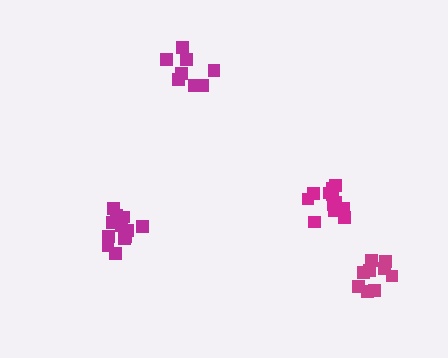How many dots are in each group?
Group 1: 9 dots, Group 2: 13 dots, Group 3: 8 dots, Group 4: 13 dots (43 total).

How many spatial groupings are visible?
There are 4 spatial groupings.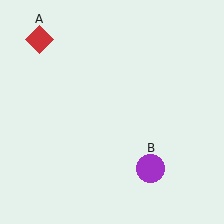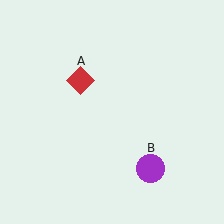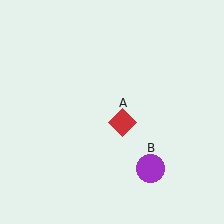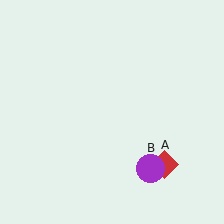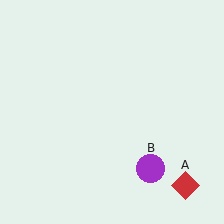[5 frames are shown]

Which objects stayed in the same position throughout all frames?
Purple circle (object B) remained stationary.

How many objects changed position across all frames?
1 object changed position: red diamond (object A).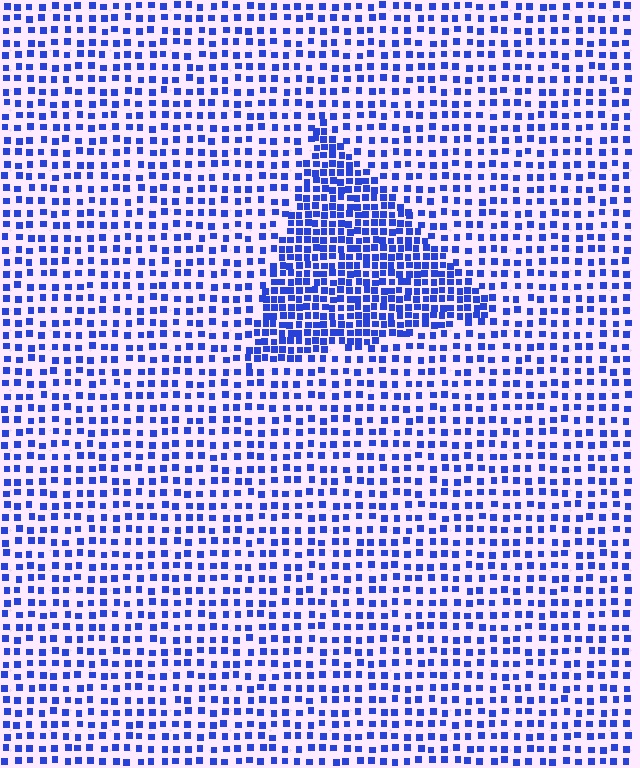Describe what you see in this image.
The image contains small blue elements arranged at two different densities. A triangle-shaped region is visible where the elements are more densely packed than the surrounding area.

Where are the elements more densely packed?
The elements are more densely packed inside the triangle boundary.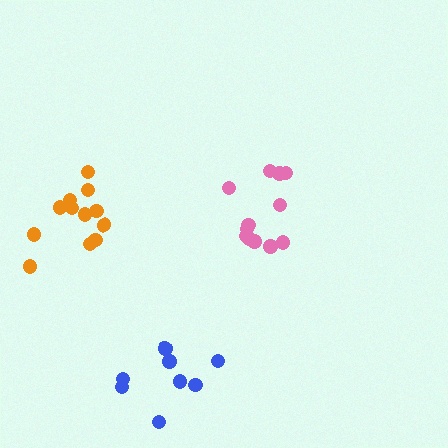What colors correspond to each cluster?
The clusters are colored: orange, pink, blue.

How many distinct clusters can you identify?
There are 3 distinct clusters.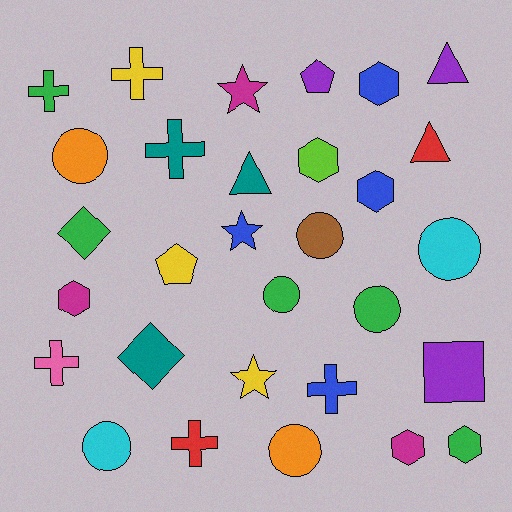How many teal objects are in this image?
There are 3 teal objects.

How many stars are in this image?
There are 3 stars.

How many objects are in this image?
There are 30 objects.